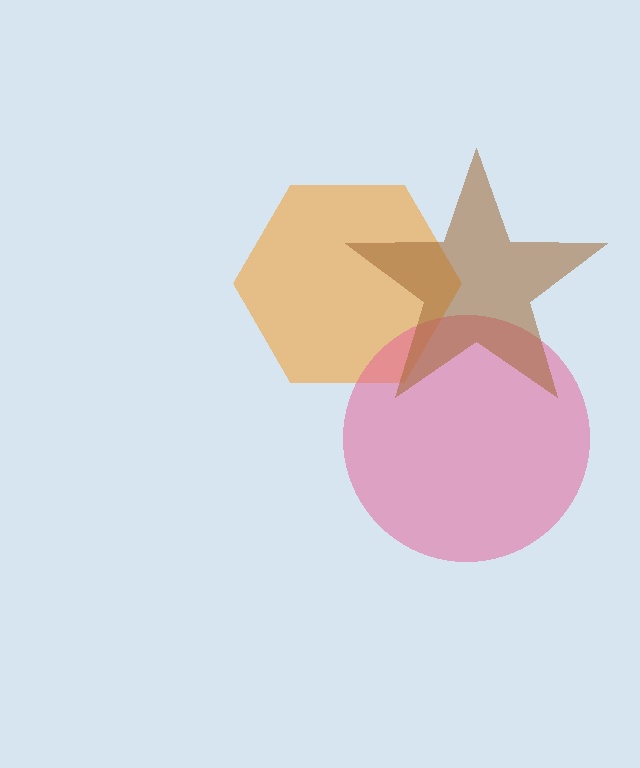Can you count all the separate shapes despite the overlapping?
Yes, there are 3 separate shapes.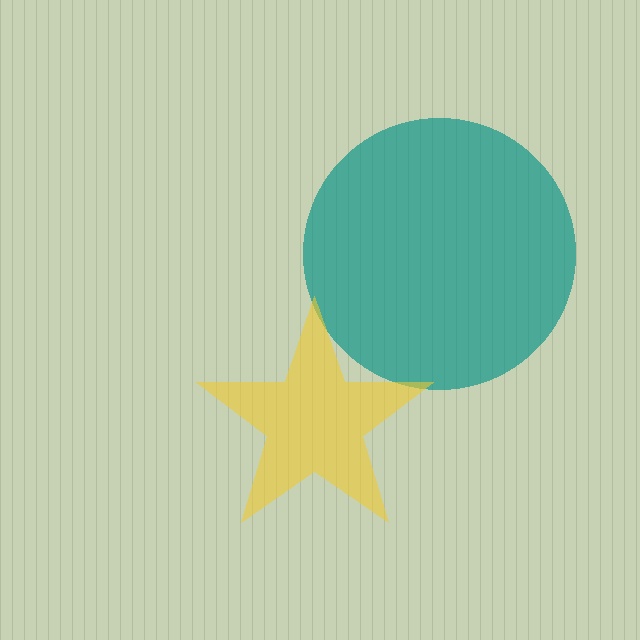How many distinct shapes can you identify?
There are 2 distinct shapes: a teal circle, a yellow star.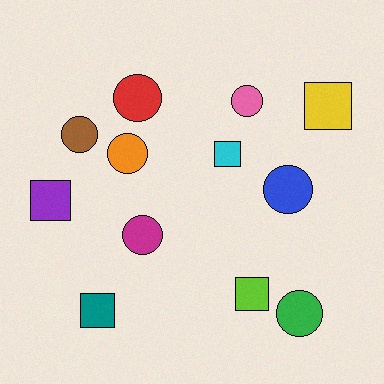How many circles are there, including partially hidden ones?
There are 7 circles.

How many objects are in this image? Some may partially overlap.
There are 12 objects.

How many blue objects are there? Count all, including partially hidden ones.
There is 1 blue object.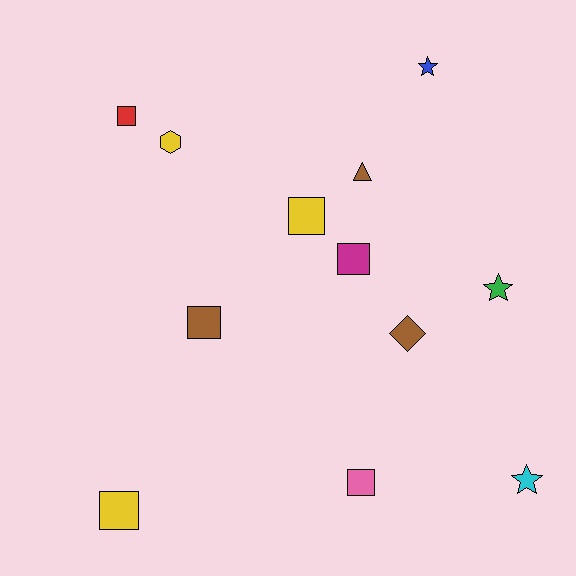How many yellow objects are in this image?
There are 3 yellow objects.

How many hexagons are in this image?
There is 1 hexagon.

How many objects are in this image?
There are 12 objects.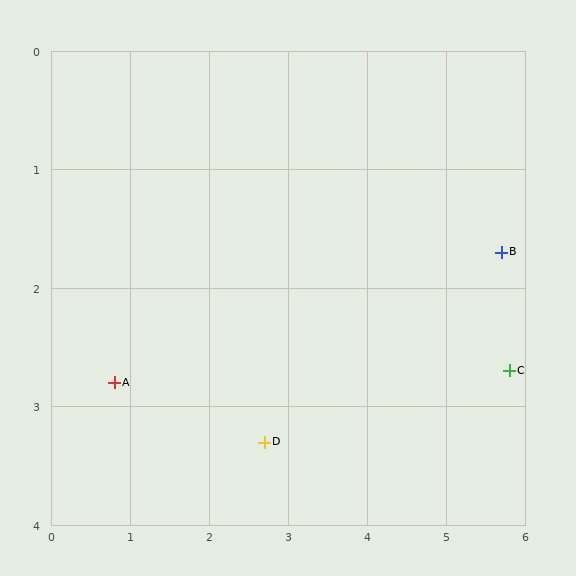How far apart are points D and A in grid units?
Points D and A are about 2.0 grid units apart.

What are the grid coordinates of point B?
Point B is at approximately (5.7, 1.7).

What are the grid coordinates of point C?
Point C is at approximately (5.8, 2.7).